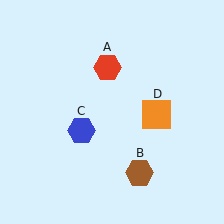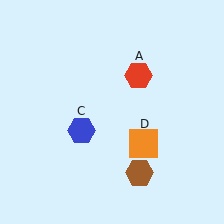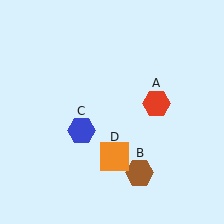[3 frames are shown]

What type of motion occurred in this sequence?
The red hexagon (object A), orange square (object D) rotated clockwise around the center of the scene.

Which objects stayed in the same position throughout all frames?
Brown hexagon (object B) and blue hexagon (object C) remained stationary.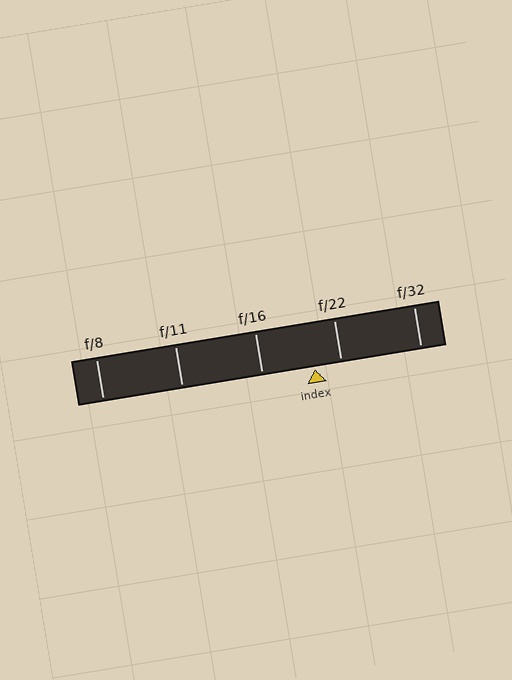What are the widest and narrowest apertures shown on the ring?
The widest aperture shown is f/8 and the narrowest is f/32.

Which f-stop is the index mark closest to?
The index mark is closest to f/22.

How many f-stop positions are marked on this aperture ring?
There are 5 f-stop positions marked.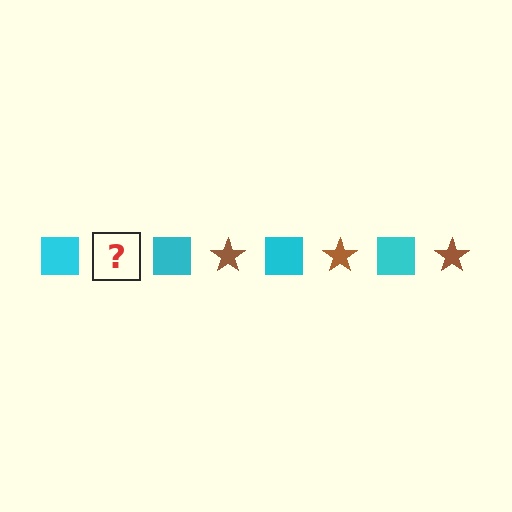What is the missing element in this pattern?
The missing element is a brown star.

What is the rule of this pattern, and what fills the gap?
The rule is that the pattern alternates between cyan square and brown star. The gap should be filled with a brown star.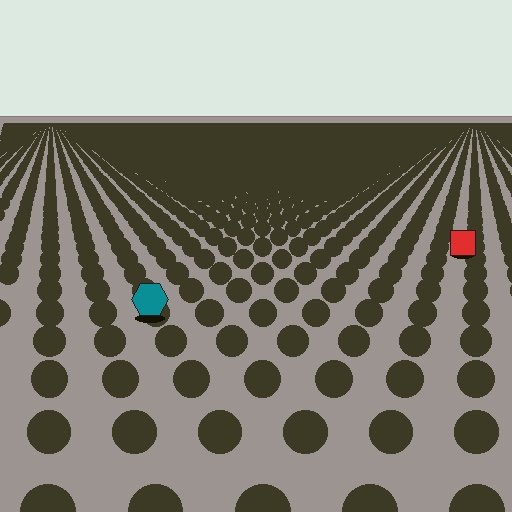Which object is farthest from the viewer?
The red square is farthest from the viewer. It appears smaller and the ground texture around it is denser.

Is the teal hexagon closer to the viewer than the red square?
Yes. The teal hexagon is closer — you can tell from the texture gradient: the ground texture is coarser near it.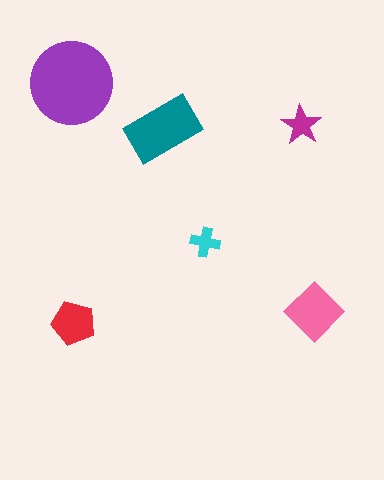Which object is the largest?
The purple circle.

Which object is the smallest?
The cyan cross.